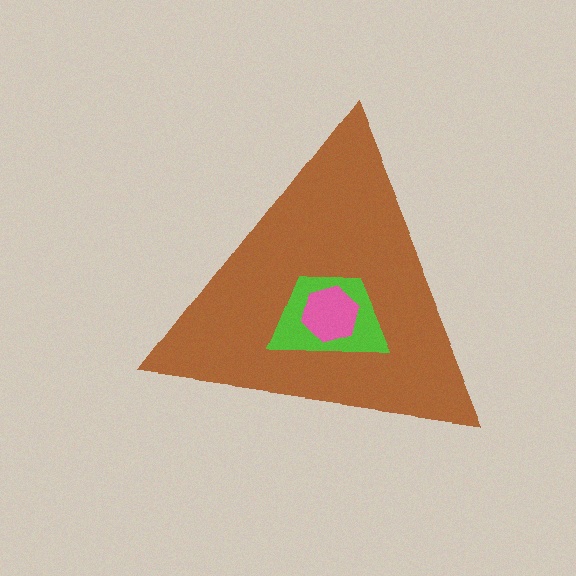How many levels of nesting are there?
3.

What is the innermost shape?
The pink hexagon.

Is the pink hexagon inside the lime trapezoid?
Yes.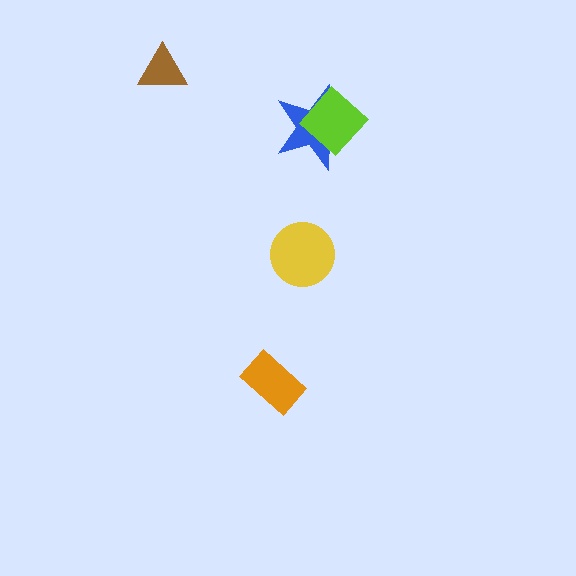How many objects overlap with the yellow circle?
0 objects overlap with the yellow circle.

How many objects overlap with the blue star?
1 object overlaps with the blue star.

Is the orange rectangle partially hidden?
No, no other shape covers it.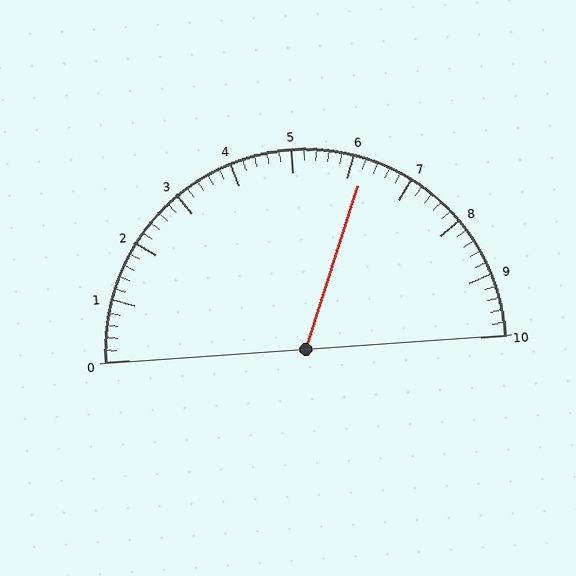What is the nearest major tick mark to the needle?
The nearest major tick mark is 6.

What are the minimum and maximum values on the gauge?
The gauge ranges from 0 to 10.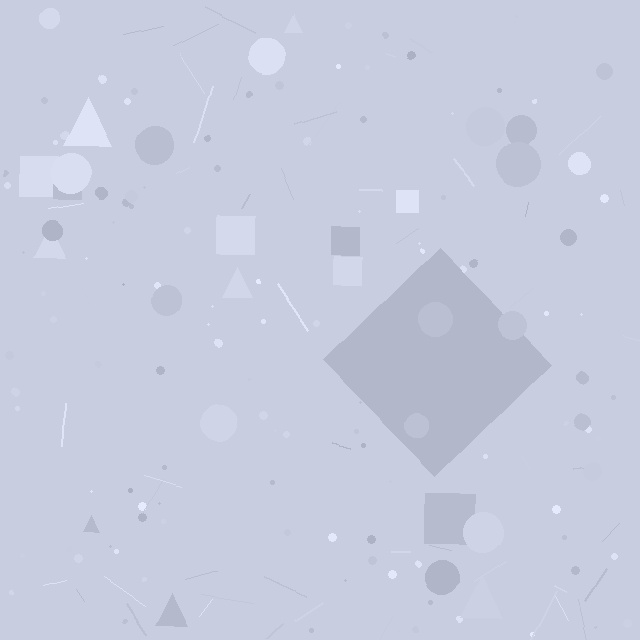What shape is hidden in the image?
A diamond is hidden in the image.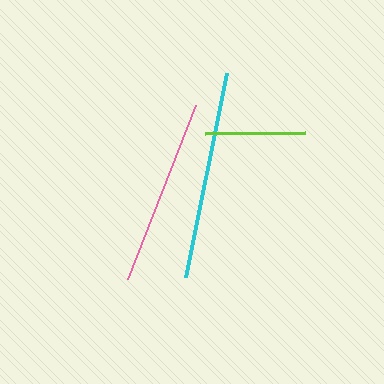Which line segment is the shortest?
The lime line is the shortest at approximately 100 pixels.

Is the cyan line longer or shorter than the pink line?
The cyan line is longer than the pink line.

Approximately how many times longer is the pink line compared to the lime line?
The pink line is approximately 1.9 times the length of the lime line.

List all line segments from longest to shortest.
From longest to shortest: cyan, pink, lime.